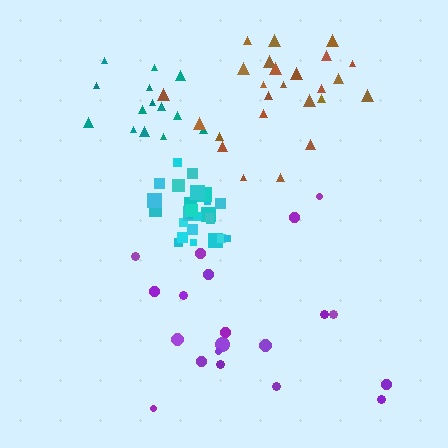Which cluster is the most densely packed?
Cyan.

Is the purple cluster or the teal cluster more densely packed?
Teal.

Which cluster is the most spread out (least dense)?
Purple.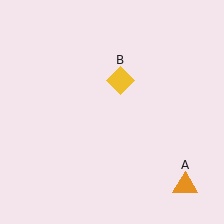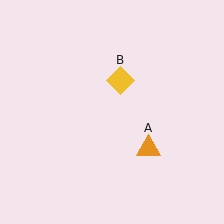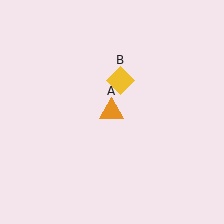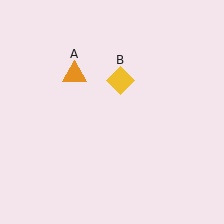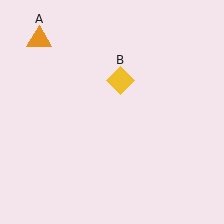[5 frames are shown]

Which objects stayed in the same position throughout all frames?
Yellow diamond (object B) remained stationary.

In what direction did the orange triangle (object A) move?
The orange triangle (object A) moved up and to the left.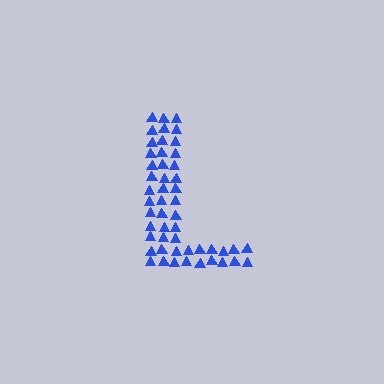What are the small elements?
The small elements are triangles.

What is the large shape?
The large shape is the letter L.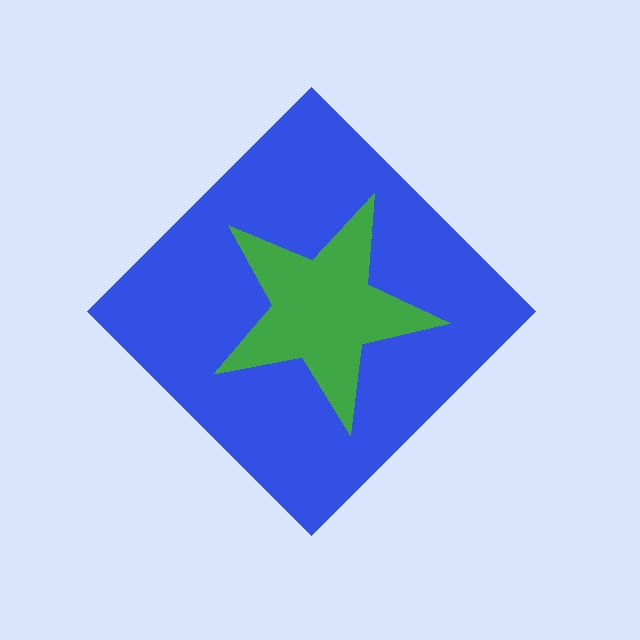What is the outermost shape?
The blue diamond.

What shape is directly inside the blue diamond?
The green star.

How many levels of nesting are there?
2.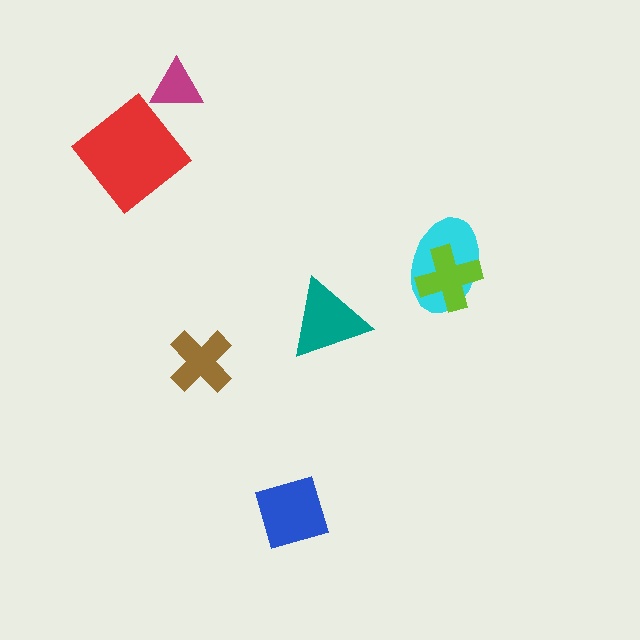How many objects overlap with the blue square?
0 objects overlap with the blue square.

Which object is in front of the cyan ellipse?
The lime cross is in front of the cyan ellipse.